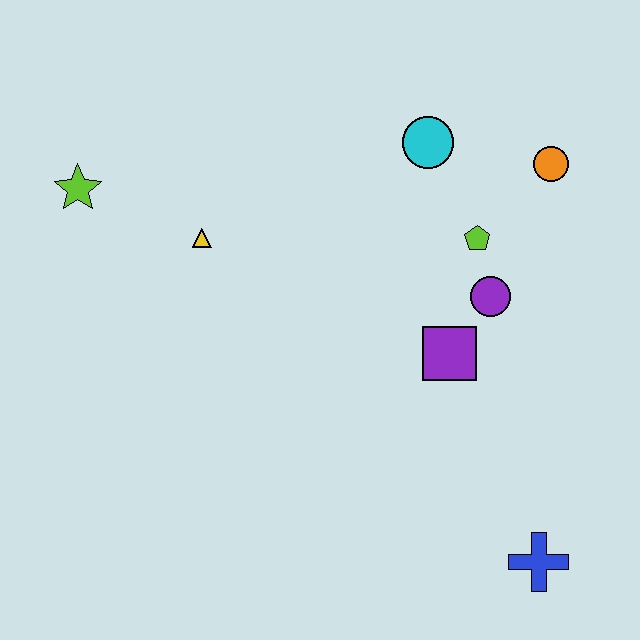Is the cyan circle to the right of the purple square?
No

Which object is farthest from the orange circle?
The lime star is farthest from the orange circle.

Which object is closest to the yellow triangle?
The lime star is closest to the yellow triangle.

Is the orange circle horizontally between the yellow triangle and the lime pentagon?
No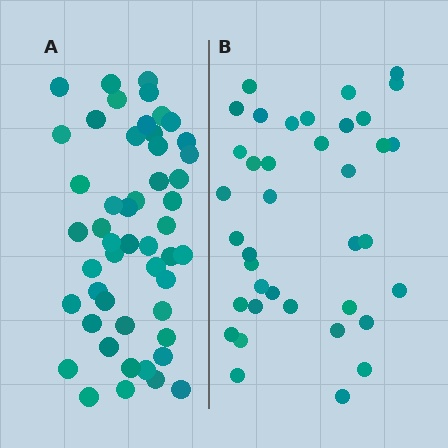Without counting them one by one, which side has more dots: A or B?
Region A (the left region) has more dots.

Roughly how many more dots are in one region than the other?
Region A has roughly 12 or so more dots than region B.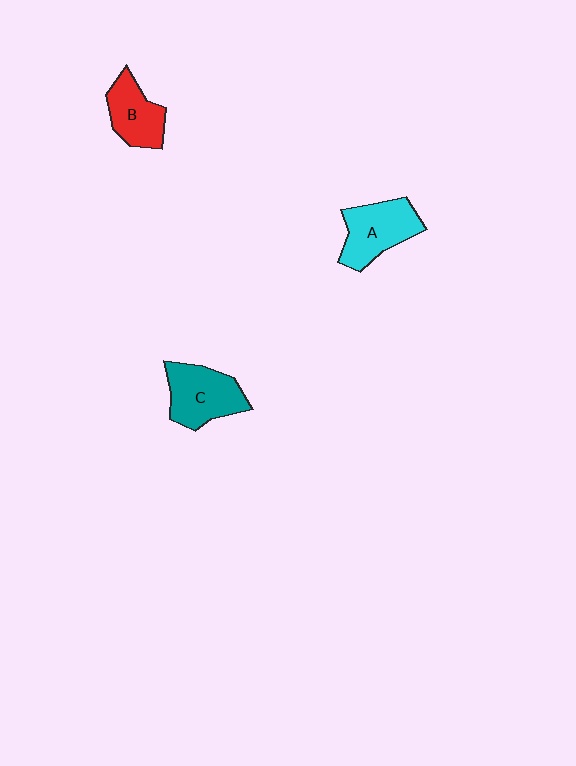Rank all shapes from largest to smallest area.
From largest to smallest: C (teal), A (cyan), B (red).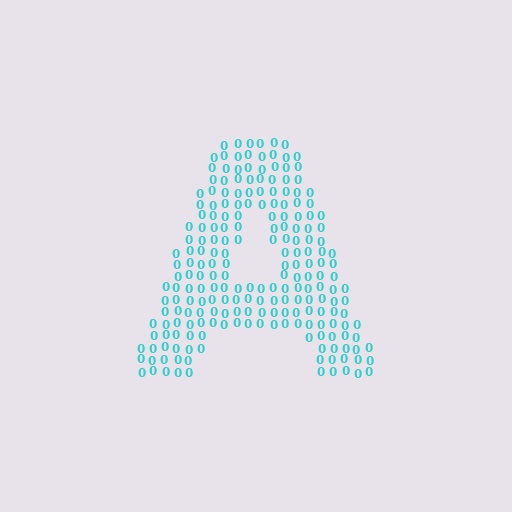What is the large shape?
The large shape is the letter A.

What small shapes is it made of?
It is made of small digit 0's.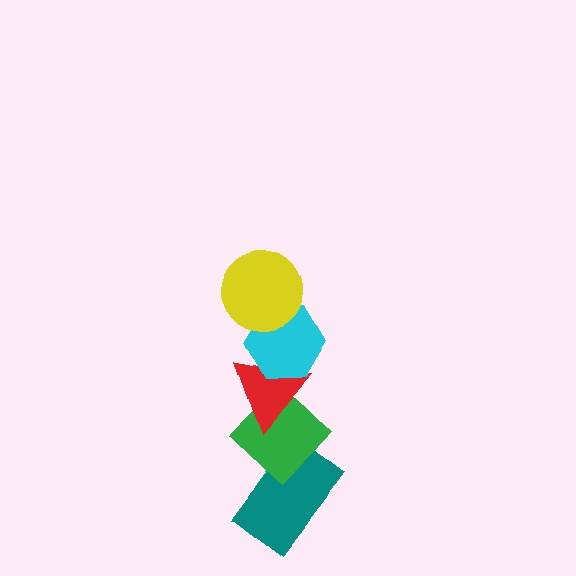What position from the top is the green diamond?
The green diamond is 4th from the top.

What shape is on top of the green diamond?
The red triangle is on top of the green diamond.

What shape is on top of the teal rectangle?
The green diamond is on top of the teal rectangle.